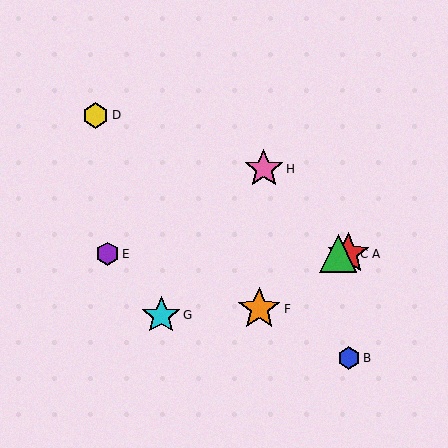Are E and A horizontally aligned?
Yes, both are at y≈254.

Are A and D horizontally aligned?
No, A is at y≈254 and D is at y≈116.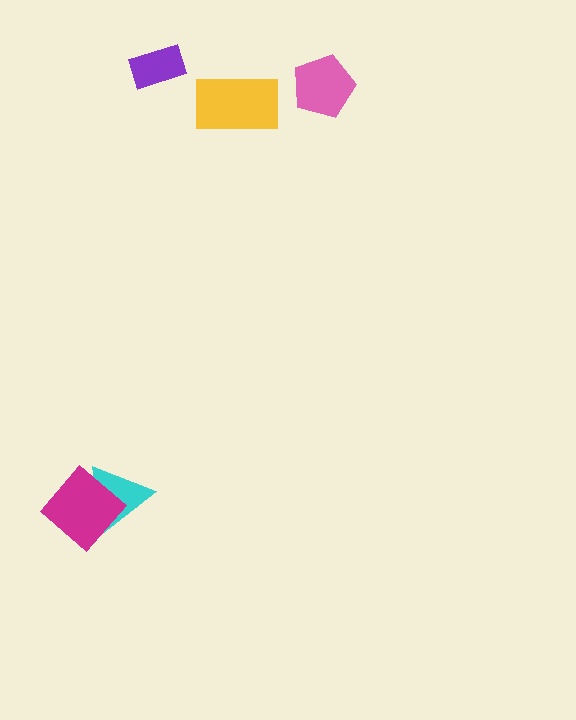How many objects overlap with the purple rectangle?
0 objects overlap with the purple rectangle.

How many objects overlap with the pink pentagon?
0 objects overlap with the pink pentagon.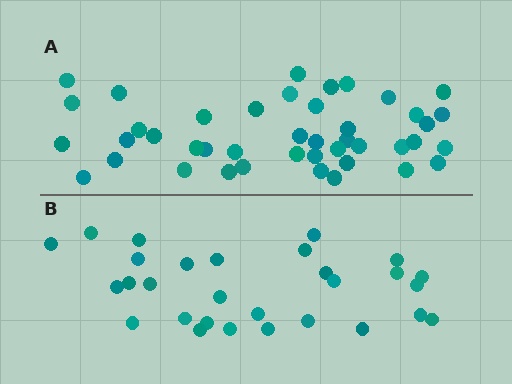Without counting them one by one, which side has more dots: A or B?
Region A (the top region) has more dots.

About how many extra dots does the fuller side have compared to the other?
Region A has approximately 15 more dots than region B.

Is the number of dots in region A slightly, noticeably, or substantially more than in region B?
Region A has substantially more. The ratio is roughly 1.5 to 1.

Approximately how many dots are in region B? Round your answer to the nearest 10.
About 30 dots. (The exact count is 29, which rounds to 30.)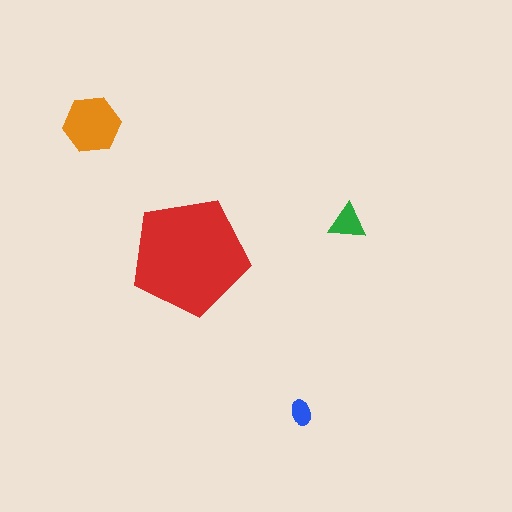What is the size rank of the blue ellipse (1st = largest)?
4th.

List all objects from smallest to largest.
The blue ellipse, the green triangle, the orange hexagon, the red pentagon.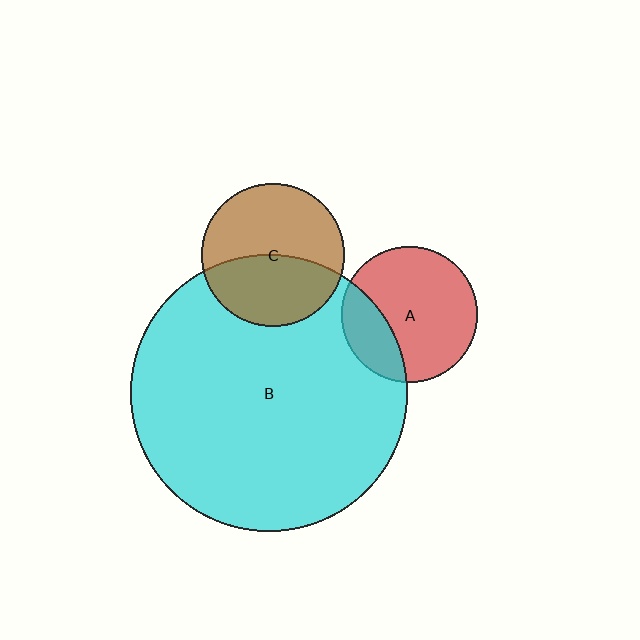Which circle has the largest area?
Circle B (cyan).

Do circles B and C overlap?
Yes.